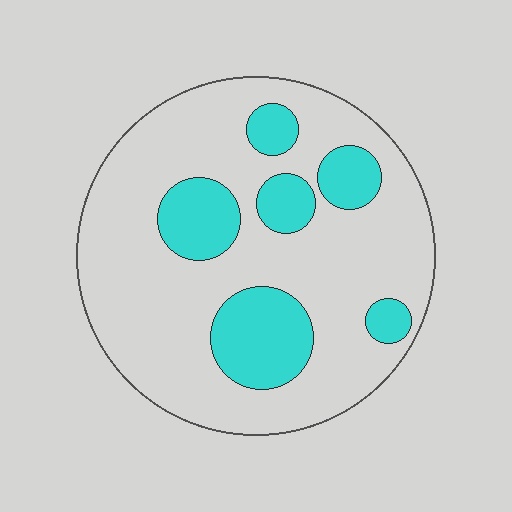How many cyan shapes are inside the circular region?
6.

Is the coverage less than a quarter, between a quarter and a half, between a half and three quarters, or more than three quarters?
Less than a quarter.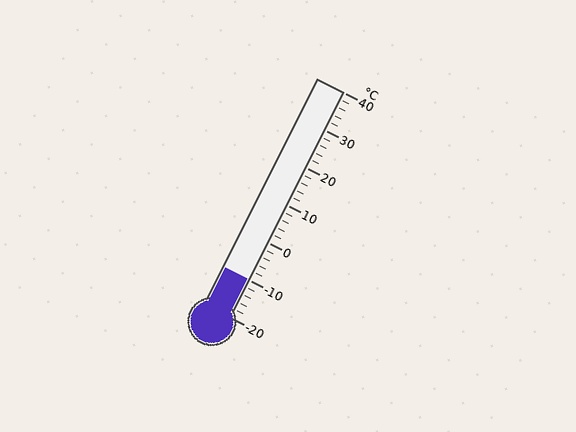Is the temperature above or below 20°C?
The temperature is below 20°C.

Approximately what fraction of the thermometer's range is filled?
The thermometer is filled to approximately 15% of its range.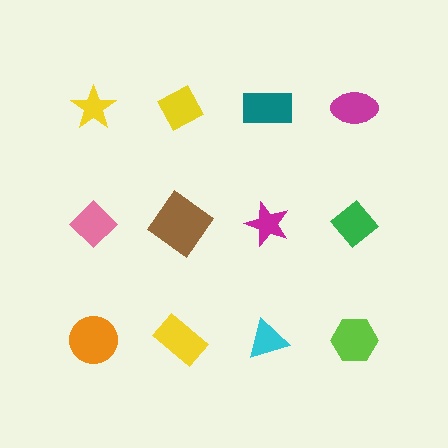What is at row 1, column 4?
A magenta ellipse.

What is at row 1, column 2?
A yellow diamond.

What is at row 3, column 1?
An orange circle.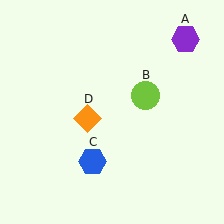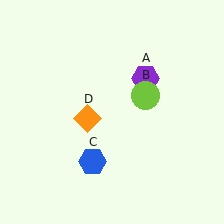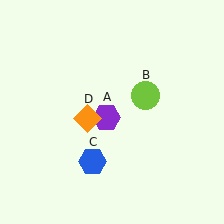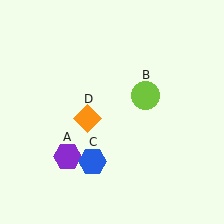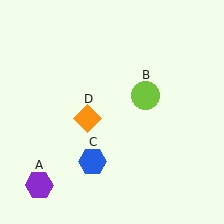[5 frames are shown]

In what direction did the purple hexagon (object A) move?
The purple hexagon (object A) moved down and to the left.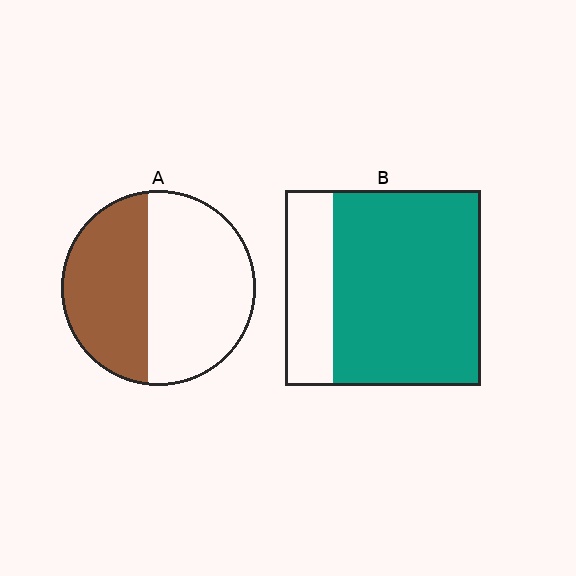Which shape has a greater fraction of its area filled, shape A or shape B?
Shape B.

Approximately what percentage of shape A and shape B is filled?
A is approximately 45% and B is approximately 75%.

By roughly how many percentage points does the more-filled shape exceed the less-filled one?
By roughly 30 percentage points (B over A).